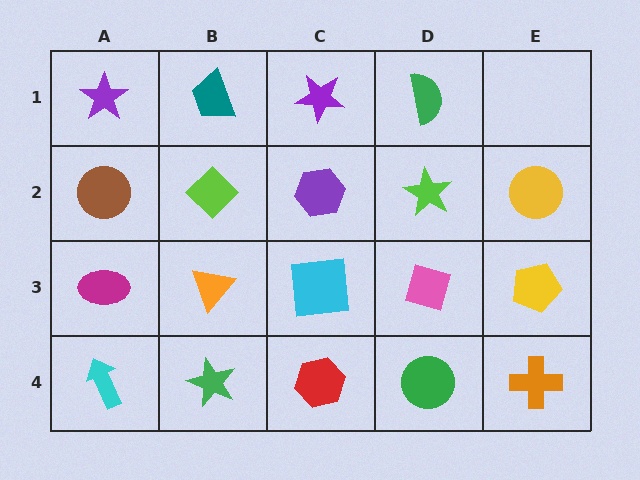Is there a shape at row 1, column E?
No, that cell is empty.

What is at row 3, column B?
An orange triangle.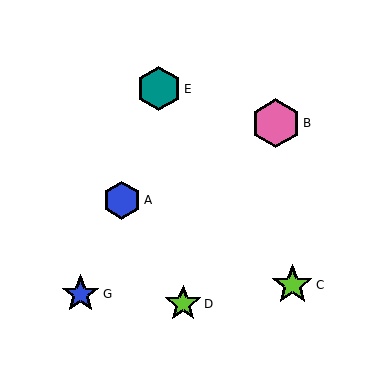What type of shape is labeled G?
Shape G is a blue star.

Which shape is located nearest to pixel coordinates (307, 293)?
The lime star (labeled C) at (292, 285) is nearest to that location.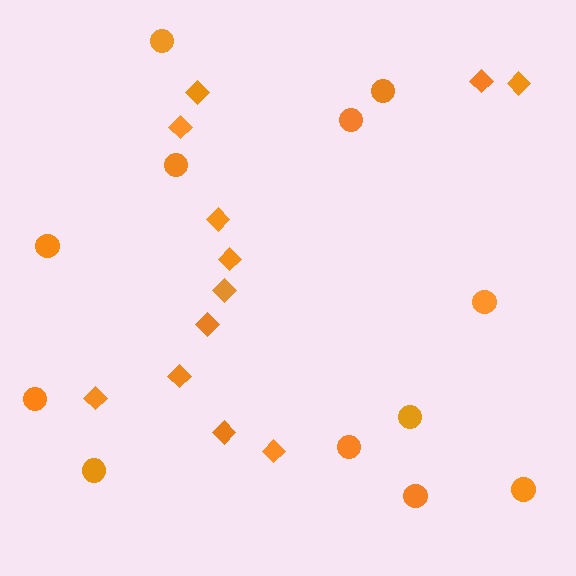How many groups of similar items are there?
There are 2 groups: one group of diamonds (12) and one group of circles (12).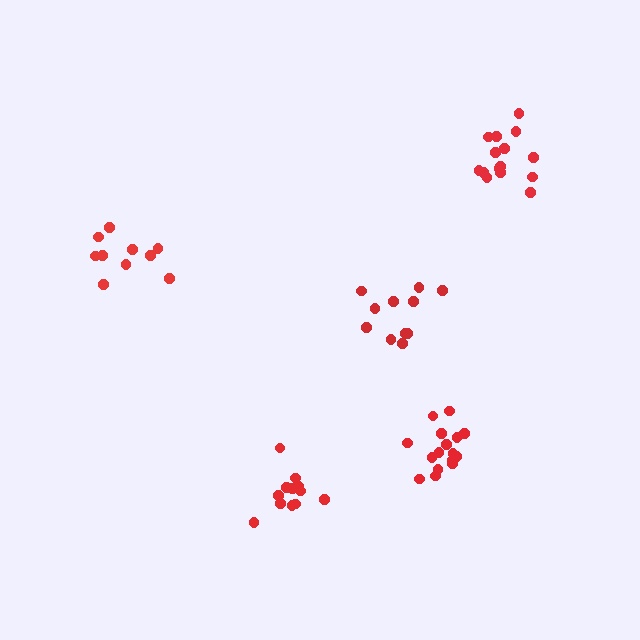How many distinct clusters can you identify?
There are 5 distinct clusters.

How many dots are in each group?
Group 1: 11 dots, Group 2: 10 dots, Group 3: 16 dots, Group 4: 12 dots, Group 5: 15 dots (64 total).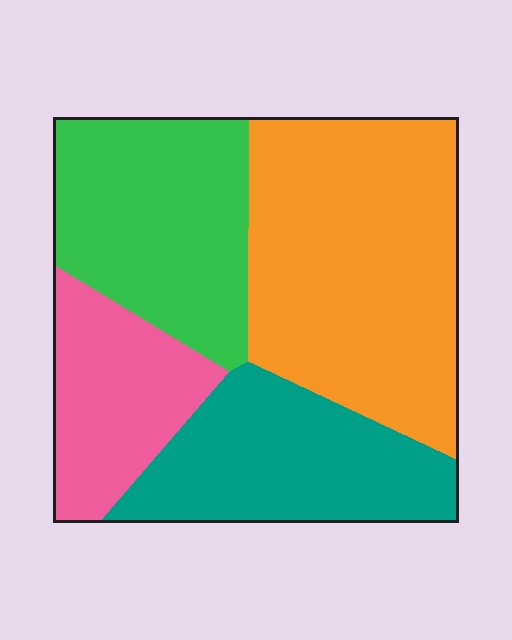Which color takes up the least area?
Pink, at roughly 15%.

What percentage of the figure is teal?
Teal covers around 20% of the figure.